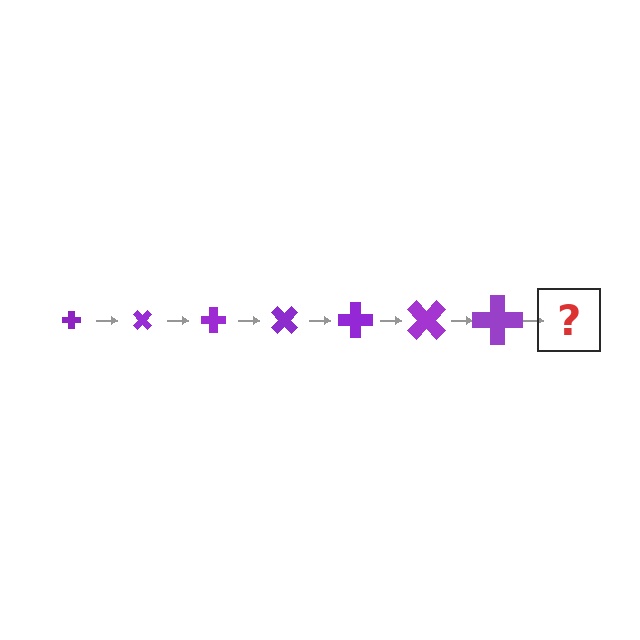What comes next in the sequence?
The next element should be a cross, larger than the previous one and rotated 315 degrees from the start.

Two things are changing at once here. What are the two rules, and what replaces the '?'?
The two rules are that the cross grows larger each step and it rotates 45 degrees each step. The '?' should be a cross, larger than the previous one and rotated 315 degrees from the start.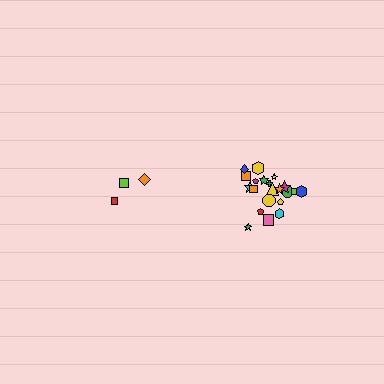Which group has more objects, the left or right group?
The right group.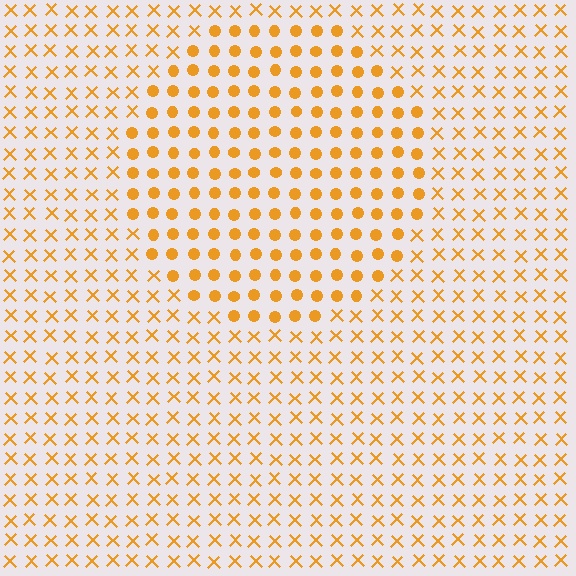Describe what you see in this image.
The image is filled with small orange elements arranged in a uniform grid. A circle-shaped region contains circles, while the surrounding area contains X marks. The boundary is defined purely by the change in element shape.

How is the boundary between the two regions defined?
The boundary is defined by a change in element shape: circles inside vs. X marks outside. All elements share the same color and spacing.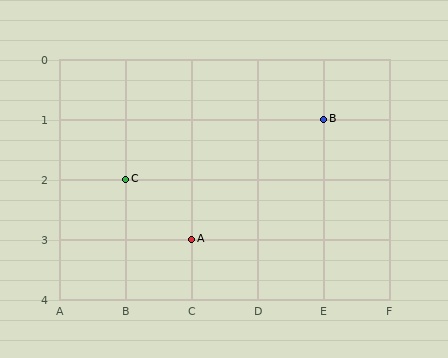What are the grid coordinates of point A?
Point A is at grid coordinates (C, 3).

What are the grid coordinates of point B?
Point B is at grid coordinates (E, 1).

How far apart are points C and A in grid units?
Points C and A are 1 column and 1 row apart (about 1.4 grid units diagonally).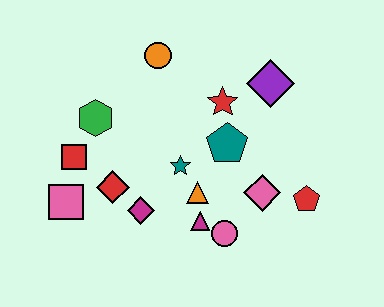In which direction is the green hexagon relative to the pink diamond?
The green hexagon is to the left of the pink diamond.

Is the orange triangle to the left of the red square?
No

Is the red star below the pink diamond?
No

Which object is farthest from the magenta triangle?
The orange circle is farthest from the magenta triangle.